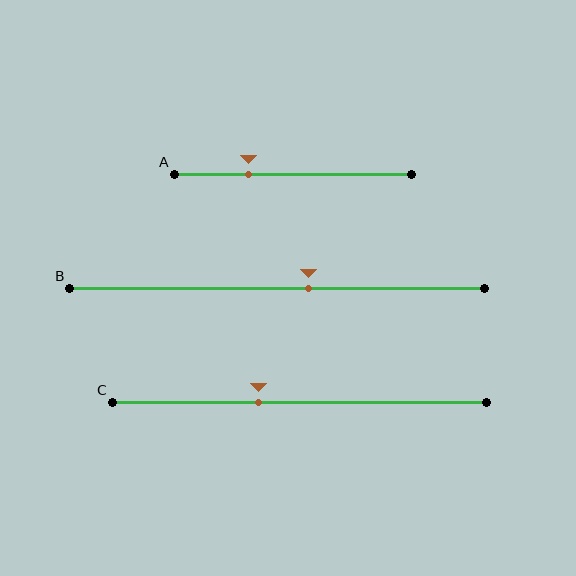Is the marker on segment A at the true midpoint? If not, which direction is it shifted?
No, the marker on segment A is shifted to the left by about 19% of the segment length.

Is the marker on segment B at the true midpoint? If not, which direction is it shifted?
No, the marker on segment B is shifted to the right by about 7% of the segment length.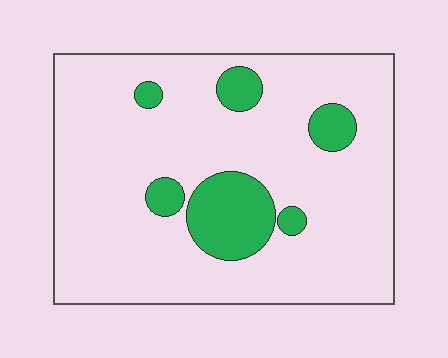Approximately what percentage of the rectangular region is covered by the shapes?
Approximately 15%.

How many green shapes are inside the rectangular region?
6.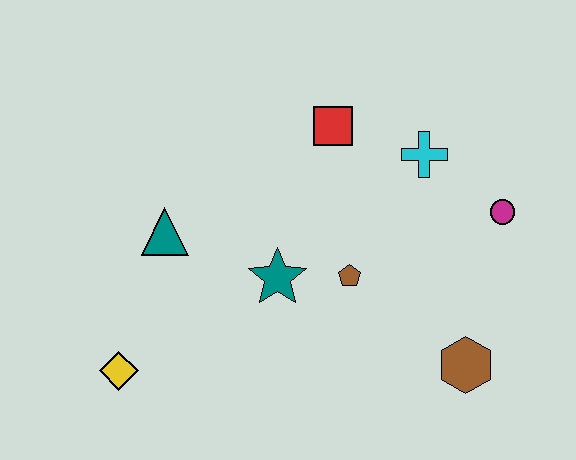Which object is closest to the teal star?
The brown pentagon is closest to the teal star.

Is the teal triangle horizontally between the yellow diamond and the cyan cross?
Yes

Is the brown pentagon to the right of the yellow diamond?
Yes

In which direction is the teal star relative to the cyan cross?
The teal star is to the left of the cyan cross.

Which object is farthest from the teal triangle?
The magenta circle is farthest from the teal triangle.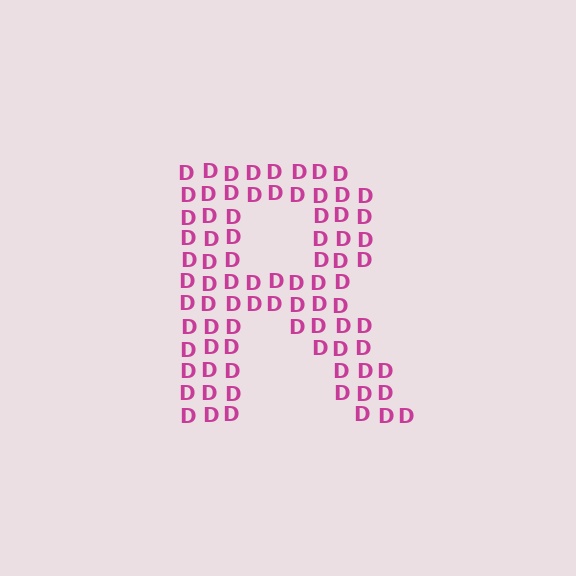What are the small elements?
The small elements are letter D's.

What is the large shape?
The large shape is the letter R.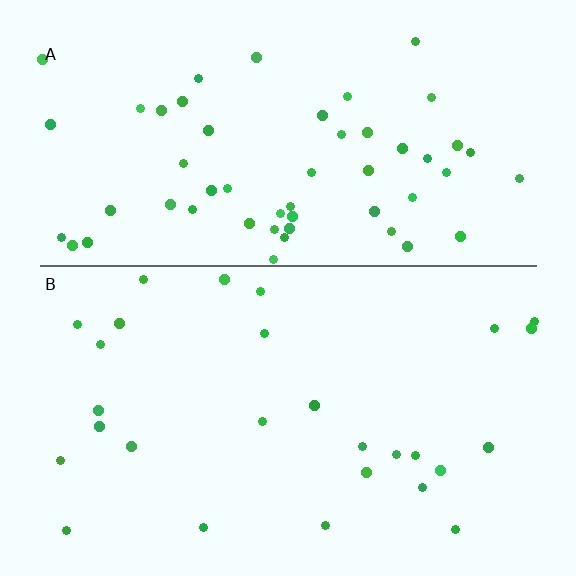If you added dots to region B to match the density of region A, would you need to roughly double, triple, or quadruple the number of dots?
Approximately double.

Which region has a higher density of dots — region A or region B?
A (the top).